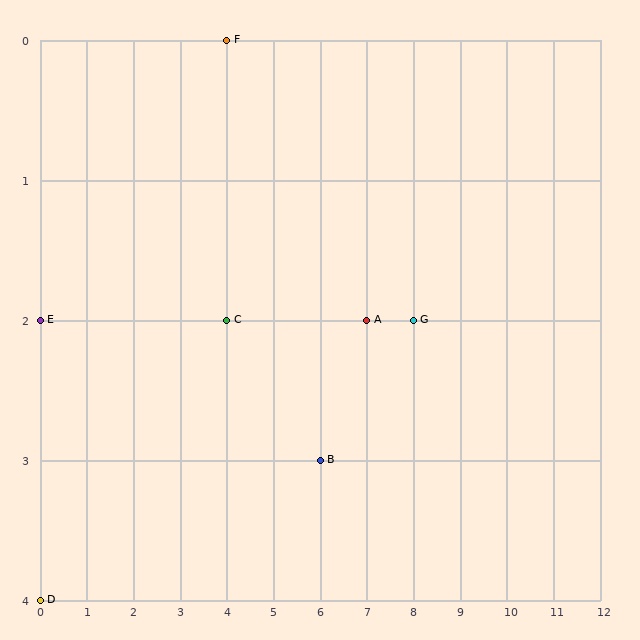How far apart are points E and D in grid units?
Points E and D are 2 rows apart.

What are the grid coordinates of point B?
Point B is at grid coordinates (6, 3).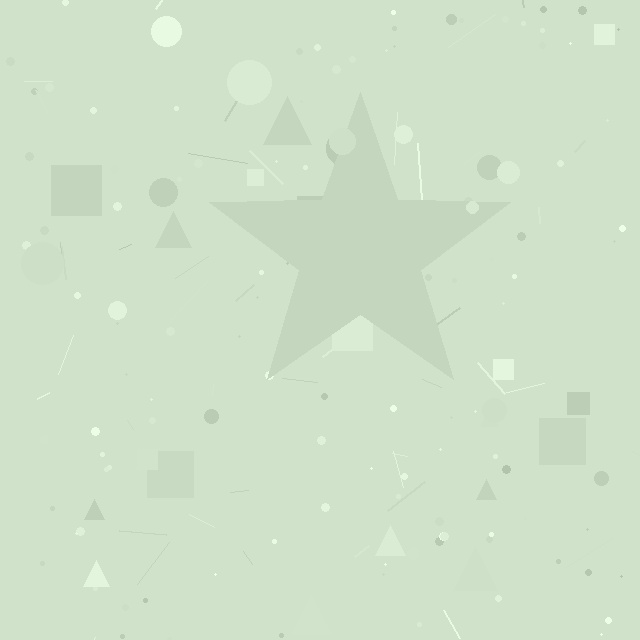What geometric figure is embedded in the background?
A star is embedded in the background.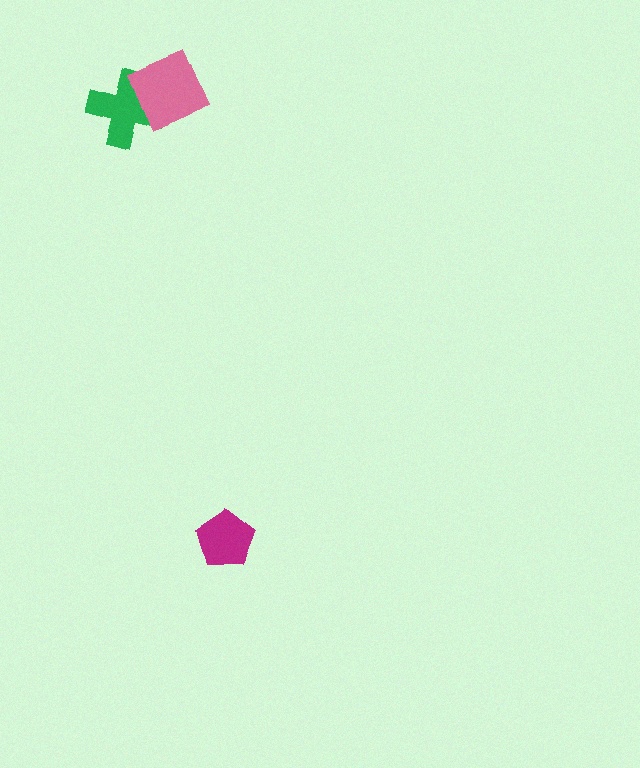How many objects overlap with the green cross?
1 object overlaps with the green cross.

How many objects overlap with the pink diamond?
1 object overlaps with the pink diamond.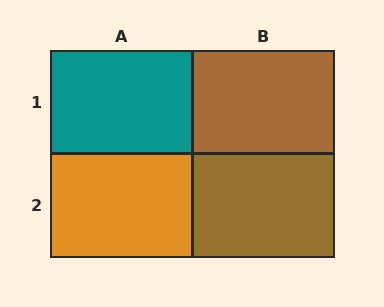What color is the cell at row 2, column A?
Orange.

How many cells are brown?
2 cells are brown.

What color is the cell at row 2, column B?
Brown.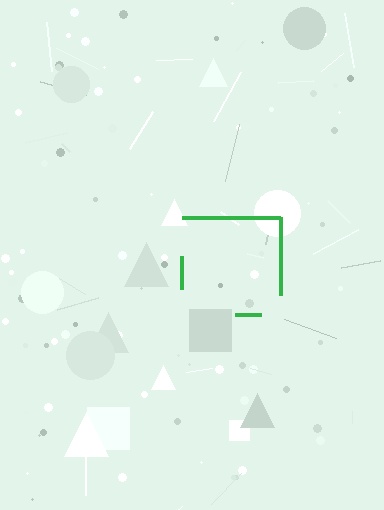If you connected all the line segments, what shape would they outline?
They would outline a square.